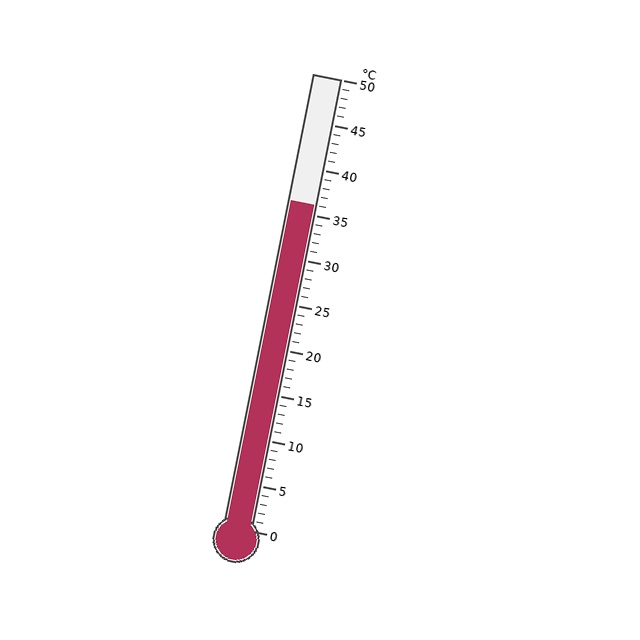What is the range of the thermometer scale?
The thermometer scale ranges from 0°C to 50°C.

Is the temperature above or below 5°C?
The temperature is above 5°C.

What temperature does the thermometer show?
The thermometer shows approximately 36°C.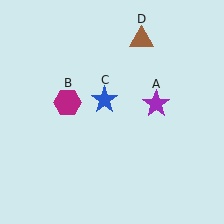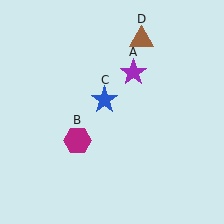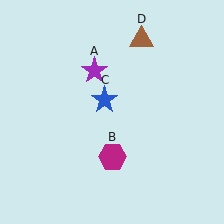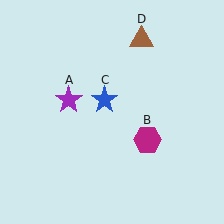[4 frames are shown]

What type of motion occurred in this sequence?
The purple star (object A), magenta hexagon (object B) rotated counterclockwise around the center of the scene.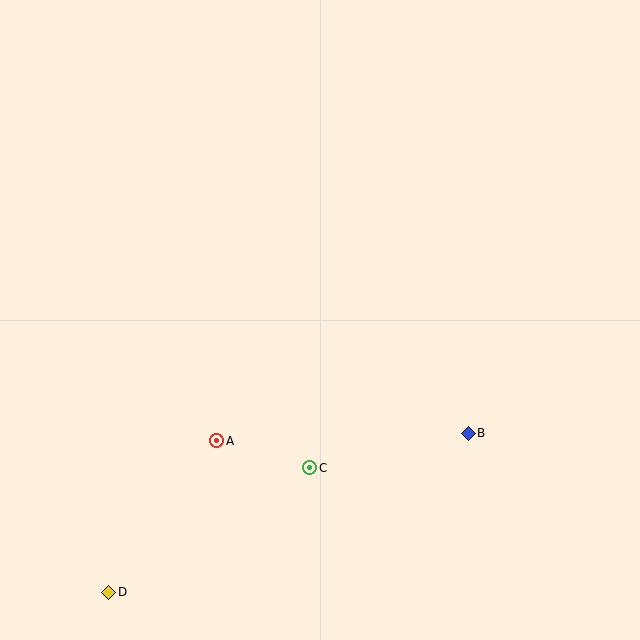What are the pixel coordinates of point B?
Point B is at (468, 433).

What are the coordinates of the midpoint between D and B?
The midpoint between D and B is at (288, 513).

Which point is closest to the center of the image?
Point C at (310, 468) is closest to the center.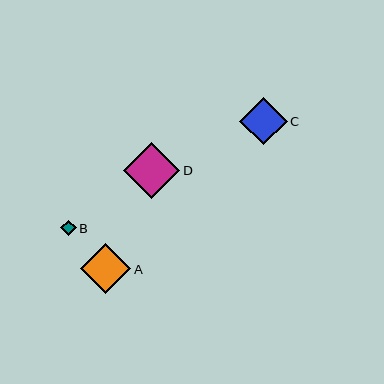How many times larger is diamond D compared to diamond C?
Diamond D is approximately 1.2 times the size of diamond C.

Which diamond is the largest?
Diamond D is the largest with a size of approximately 57 pixels.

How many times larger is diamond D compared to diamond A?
Diamond D is approximately 1.1 times the size of diamond A.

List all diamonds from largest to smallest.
From largest to smallest: D, A, C, B.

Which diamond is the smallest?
Diamond B is the smallest with a size of approximately 16 pixels.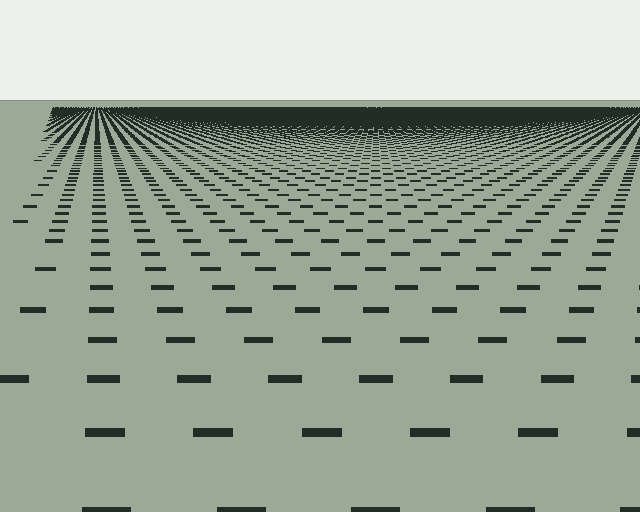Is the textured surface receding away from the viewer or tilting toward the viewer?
The surface is receding away from the viewer. Texture elements get smaller and denser toward the top.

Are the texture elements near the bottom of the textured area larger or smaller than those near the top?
Larger. Near the bottom, elements are closer to the viewer and appear at a bigger on-screen size.